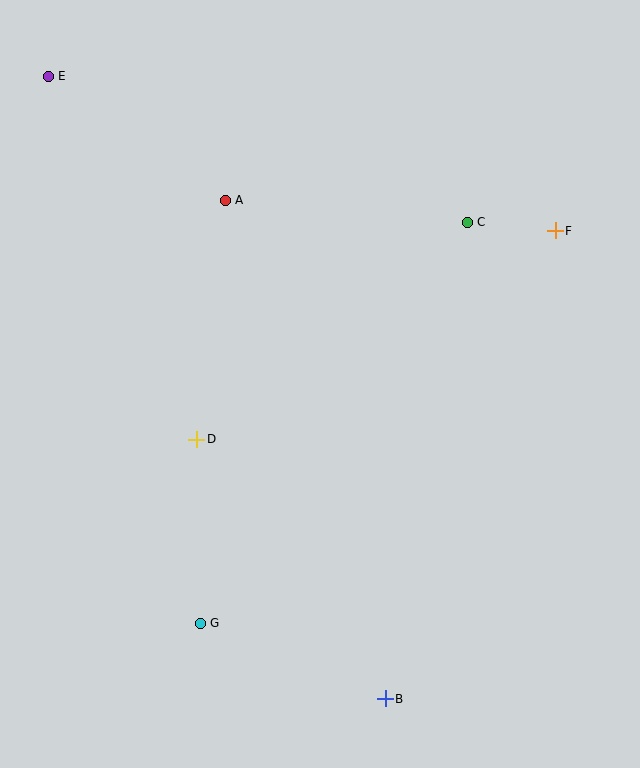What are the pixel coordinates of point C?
Point C is at (467, 222).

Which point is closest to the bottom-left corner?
Point G is closest to the bottom-left corner.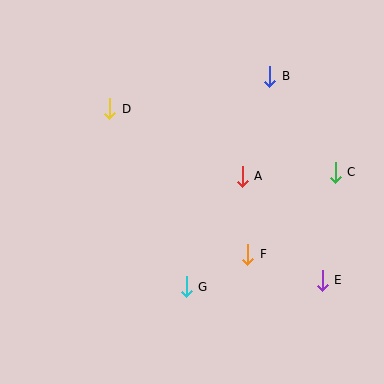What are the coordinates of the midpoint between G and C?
The midpoint between G and C is at (261, 229).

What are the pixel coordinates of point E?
Point E is at (322, 280).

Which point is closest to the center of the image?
Point A at (242, 176) is closest to the center.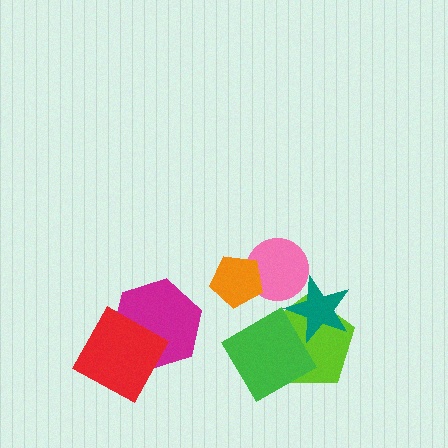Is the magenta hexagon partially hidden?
Yes, it is partially covered by another shape.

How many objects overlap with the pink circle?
2 objects overlap with the pink circle.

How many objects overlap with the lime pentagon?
2 objects overlap with the lime pentagon.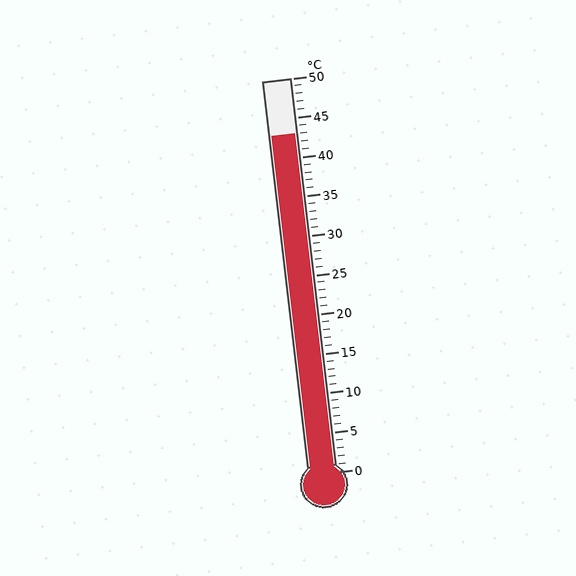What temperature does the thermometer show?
The thermometer shows approximately 43°C.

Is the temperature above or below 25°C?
The temperature is above 25°C.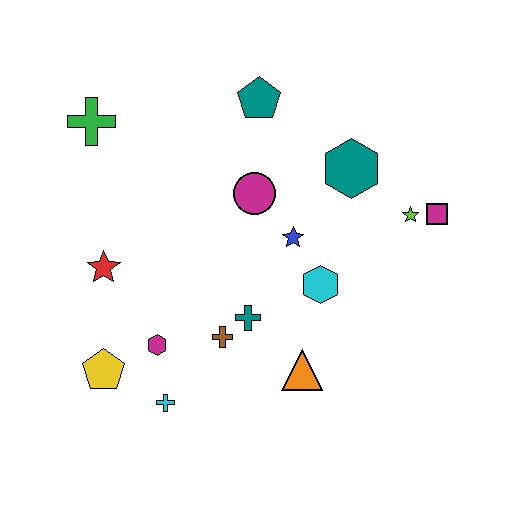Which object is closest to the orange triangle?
The teal cross is closest to the orange triangle.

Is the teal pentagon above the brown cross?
Yes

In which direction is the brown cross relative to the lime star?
The brown cross is to the left of the lime star.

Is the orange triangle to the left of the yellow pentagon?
No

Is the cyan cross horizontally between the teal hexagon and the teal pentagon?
No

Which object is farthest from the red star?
The magenta square is farthest from the red star.